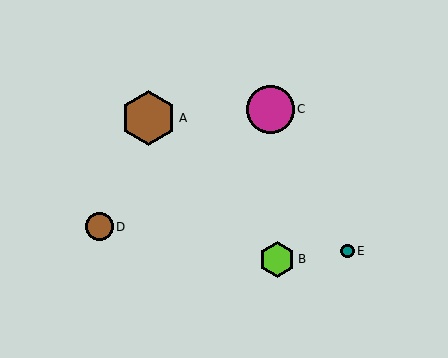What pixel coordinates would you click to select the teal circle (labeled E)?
Click at (348, 251) to select the teal circle E.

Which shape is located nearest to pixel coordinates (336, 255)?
The teal circle (labeled E) at (348, 251) is nearest to that location.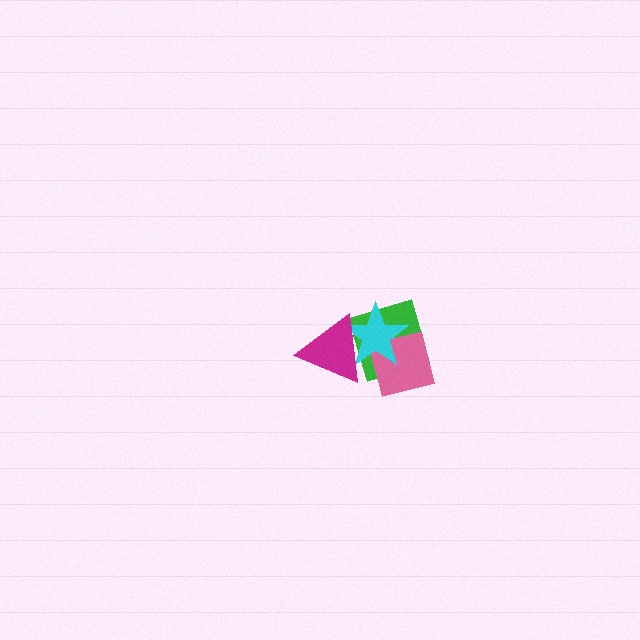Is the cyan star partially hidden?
Yes, it is partially covered by another shape.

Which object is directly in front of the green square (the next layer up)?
The pink square is directly in front of the green square.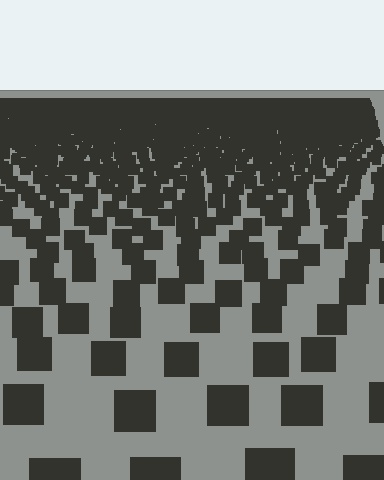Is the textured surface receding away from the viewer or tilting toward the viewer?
The surface is receding away from the viewer. Texture elements get smaller and denser toward the top.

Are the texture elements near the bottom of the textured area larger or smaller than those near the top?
Larger. Near the bottom, elements are closer to the viewer and appear at a bigger on-screen size.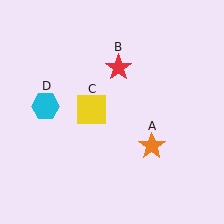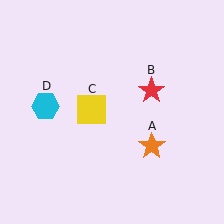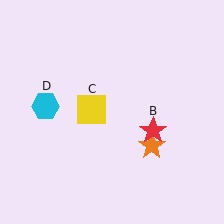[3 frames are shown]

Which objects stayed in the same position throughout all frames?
Orange star (object A) and yellow square (object C) and cyan hexagon (object D) remained stationary.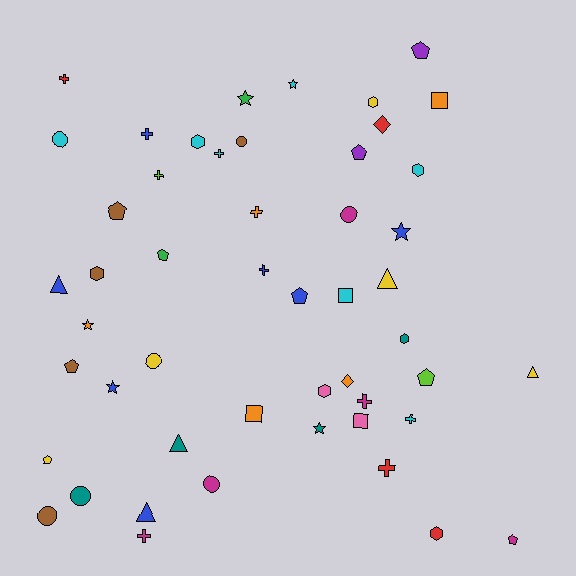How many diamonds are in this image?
There are 2 diamonds.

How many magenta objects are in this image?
There are 5 magenta objects.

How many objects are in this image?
There are 50 objects.